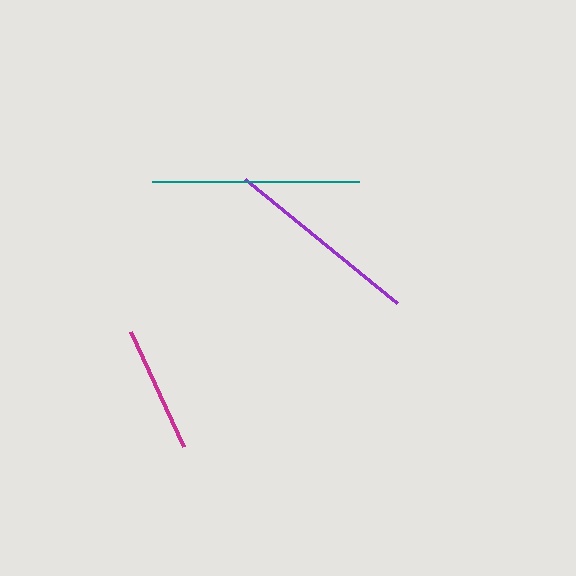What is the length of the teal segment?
The teal segment is approximately 207 pixels long.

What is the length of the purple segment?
The purple segment is approximately 196 pixels long.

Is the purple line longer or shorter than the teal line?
The teal line is longer than the purple line.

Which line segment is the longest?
The teal line is the longest at approximately 207 pixels.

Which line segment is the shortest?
The magenta line is the shortest at approximately 127 pixels.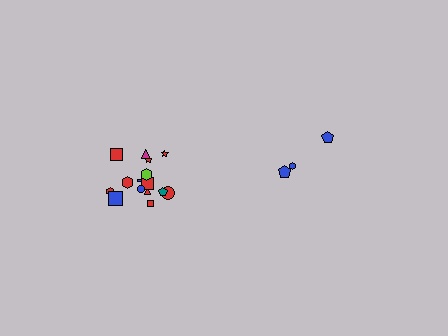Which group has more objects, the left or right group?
The left group.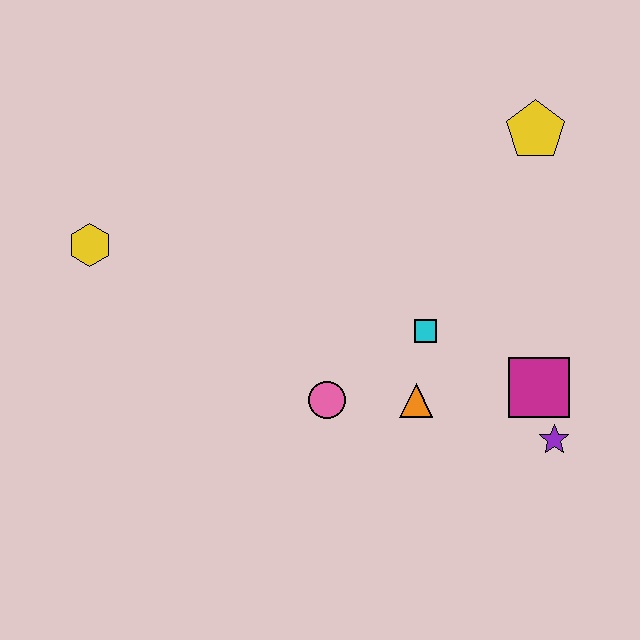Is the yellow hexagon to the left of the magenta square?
Yes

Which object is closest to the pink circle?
The orange triangle is closest to the pink circle.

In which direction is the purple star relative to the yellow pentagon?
The purple star is below the yellow pentagon.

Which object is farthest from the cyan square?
The yellow hexagon is farthest from the cyan square.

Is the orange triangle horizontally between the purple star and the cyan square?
No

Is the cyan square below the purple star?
No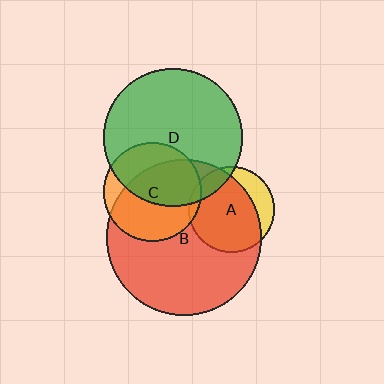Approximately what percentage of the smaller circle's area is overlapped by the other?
Approximately 80%.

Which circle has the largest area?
Circle B (red).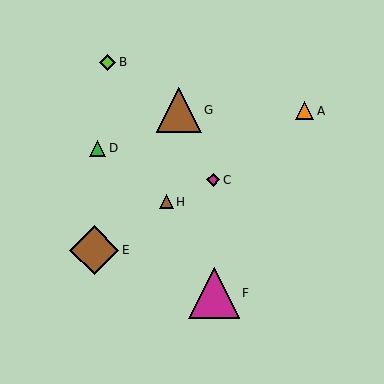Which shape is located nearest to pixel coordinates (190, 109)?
The brown triangle (labeled G) at (179, 110) is nearest to that location.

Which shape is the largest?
The magenta triangle (labeled F) is the largest.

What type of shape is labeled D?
Shape D is a green triangle.